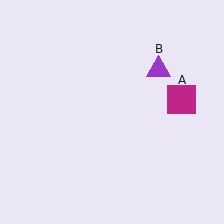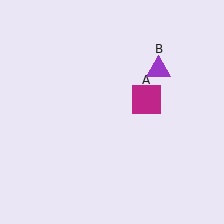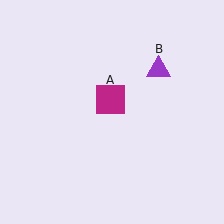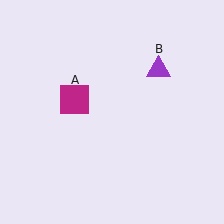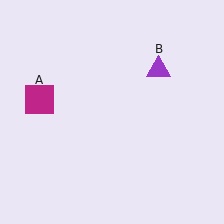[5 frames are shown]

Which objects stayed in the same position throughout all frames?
Purple triangle (object B) remained stationary.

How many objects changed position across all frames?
1 object changed position: magenta square (object A).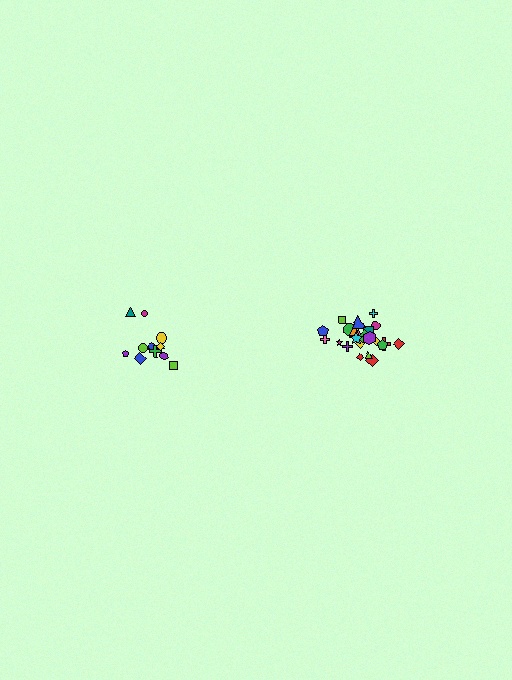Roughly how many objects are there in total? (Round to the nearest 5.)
Roughly 35 objects in total.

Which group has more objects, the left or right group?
The right group.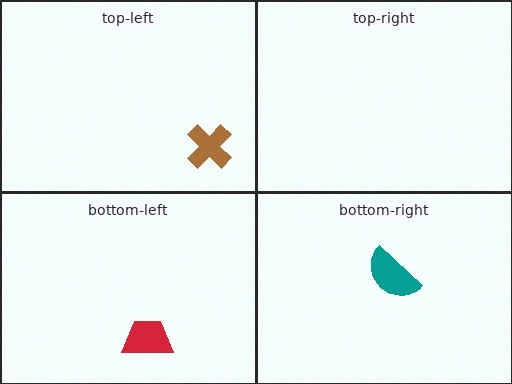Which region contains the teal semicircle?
The bottom-right region.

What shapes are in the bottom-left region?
The red trapezoid.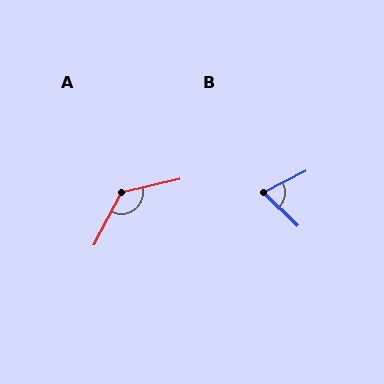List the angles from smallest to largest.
B (71°), A (131°).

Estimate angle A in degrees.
Approximately 131 degrees.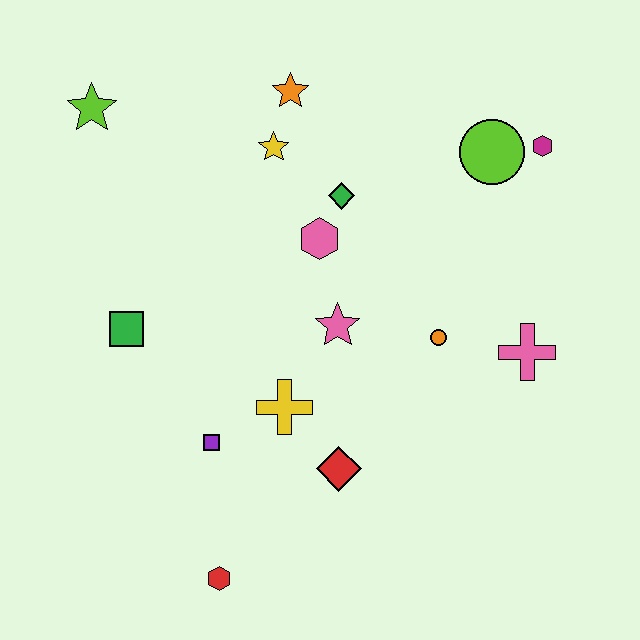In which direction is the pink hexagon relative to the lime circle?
The pink hexagon is to the left of the lime circle.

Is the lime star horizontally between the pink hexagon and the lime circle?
No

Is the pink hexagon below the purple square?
No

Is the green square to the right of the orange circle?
No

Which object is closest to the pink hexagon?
The green diamond is closest to the pink hexagon.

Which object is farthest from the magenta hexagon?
The red hexagon is farthest from the magenta hexagon.